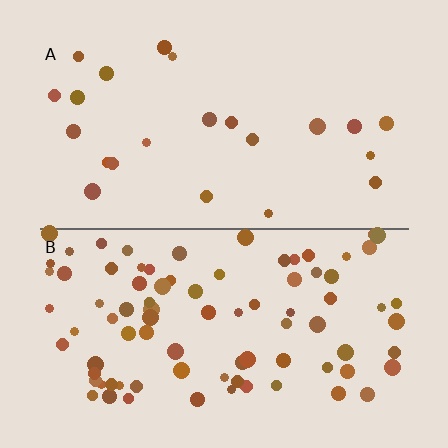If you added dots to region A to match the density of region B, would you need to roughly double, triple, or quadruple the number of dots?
Approximately quadruple.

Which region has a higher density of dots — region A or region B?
B (the bottom).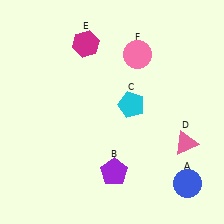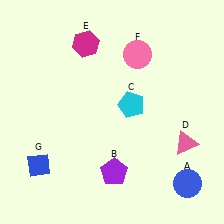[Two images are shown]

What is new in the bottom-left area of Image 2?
A blue diamond (G) was added in the bottom-left area of Image 2.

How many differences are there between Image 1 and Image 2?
There is 1 difference between the two images.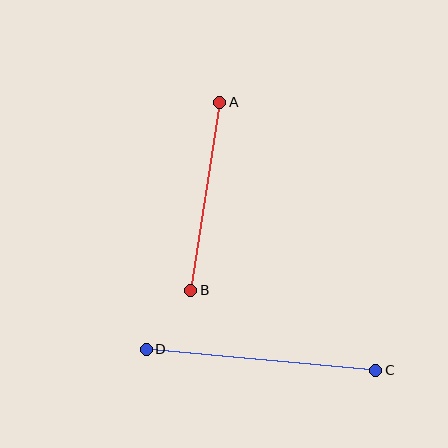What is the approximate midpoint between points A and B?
The midpoint is at approximately (205, 196) pixels.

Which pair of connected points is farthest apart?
Points C and D are farthest apart.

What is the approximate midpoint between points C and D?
The midpoint is at approximately (261, 360) pixels.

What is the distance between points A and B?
The distance is approximately 190 pixels.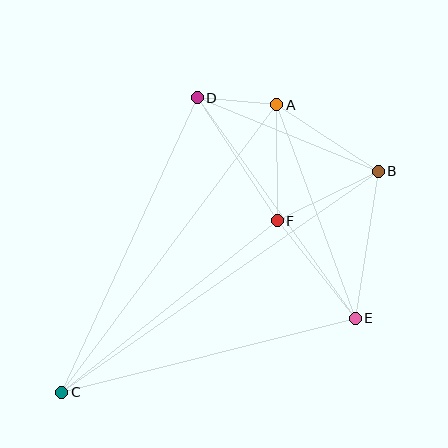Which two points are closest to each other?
Points A and D are closest to each other.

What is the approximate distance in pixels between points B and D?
The distance between B and D is approximately 195 pixels.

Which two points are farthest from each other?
Points B and C are farthest from each other.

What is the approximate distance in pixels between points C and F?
The distance between C and F is approximately 275 pixels.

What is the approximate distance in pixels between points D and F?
The distance between D and F is approximately 146 pixels.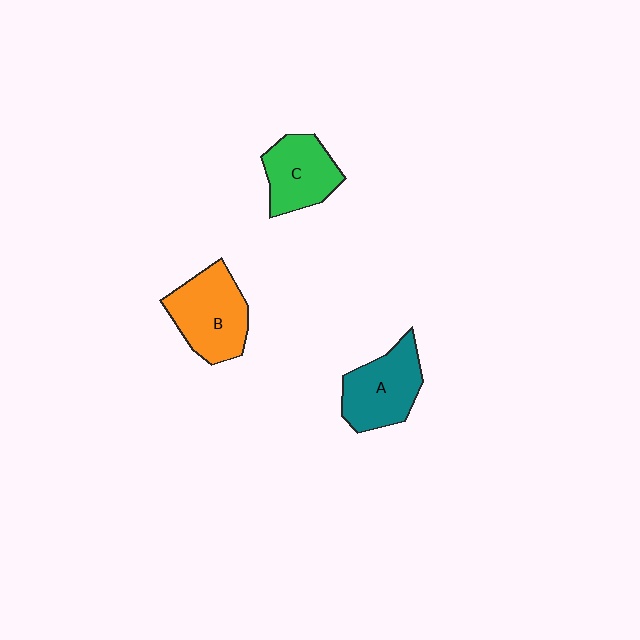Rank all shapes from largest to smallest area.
From largest to smallest: B (orange), A (teal), C (green).